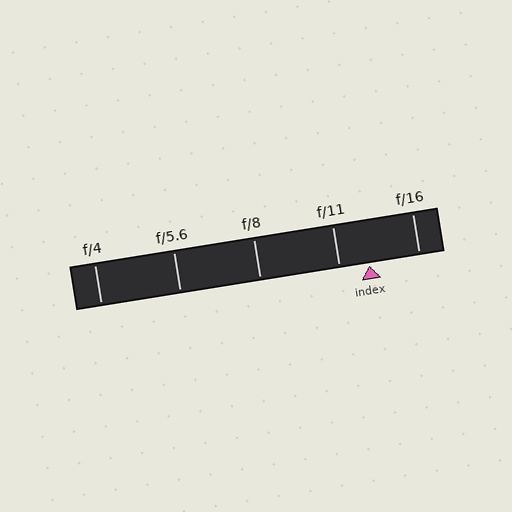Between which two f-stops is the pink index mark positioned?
The index mark is between f/11 and f/16.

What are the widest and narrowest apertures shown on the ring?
The widest aperture shown is f/4 and the narrowest is f/16.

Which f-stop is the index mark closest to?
The index mark is closest to f/11.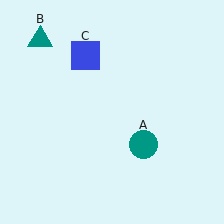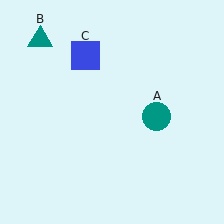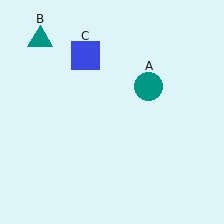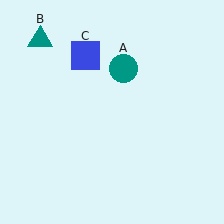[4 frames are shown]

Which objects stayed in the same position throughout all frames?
Teal triangle (object B) and blue square (object C) remained stationary.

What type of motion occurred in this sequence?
The teal circle (object A) rotated counterclockwise around the center of the scene.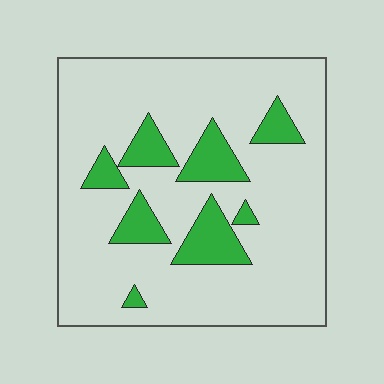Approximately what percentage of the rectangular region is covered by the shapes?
Approximately 15%.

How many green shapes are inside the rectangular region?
8.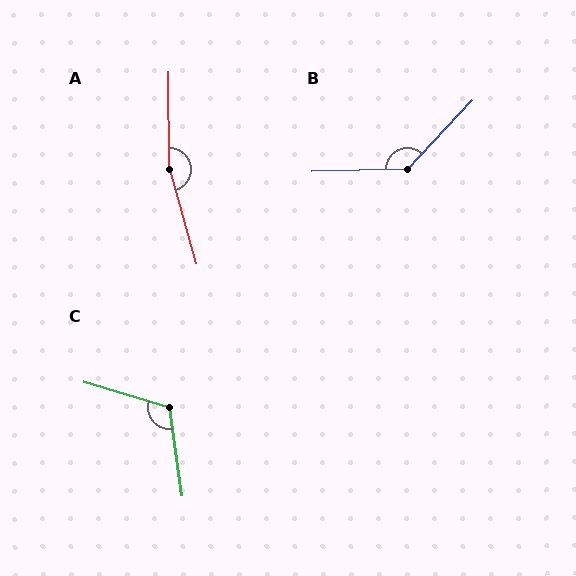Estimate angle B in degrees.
Approximately 135 degrees.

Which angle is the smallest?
C, at approximately 115 degrees.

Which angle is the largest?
A, at approximately 164 degrees.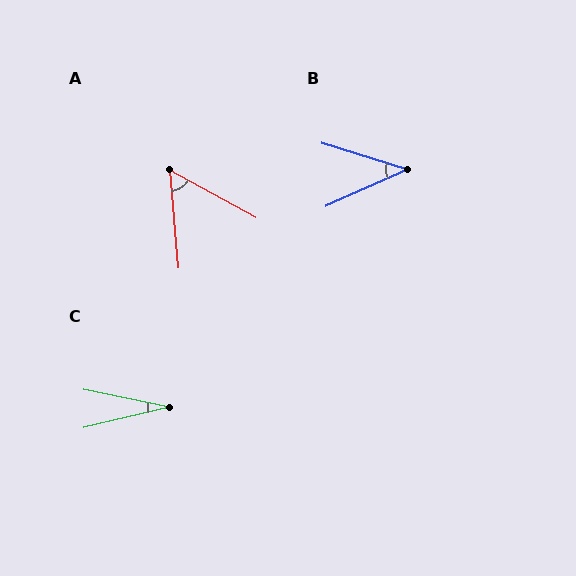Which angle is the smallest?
C, at approximately 25 degrees.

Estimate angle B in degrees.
Approximately 41 degrees.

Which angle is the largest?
A, at approximately 56 degrees.